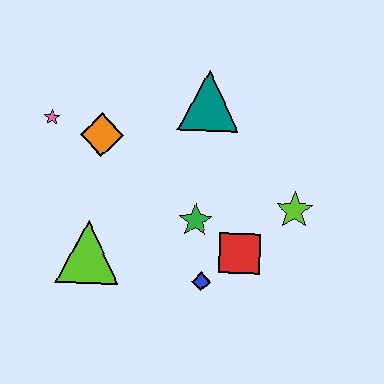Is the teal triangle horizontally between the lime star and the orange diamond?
Yes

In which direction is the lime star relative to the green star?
The lime star is to the right of the green star.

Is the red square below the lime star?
Yes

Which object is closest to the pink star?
The orange diamond is closest to the pink star.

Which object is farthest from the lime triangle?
The lime star is farthest from the lime triangle.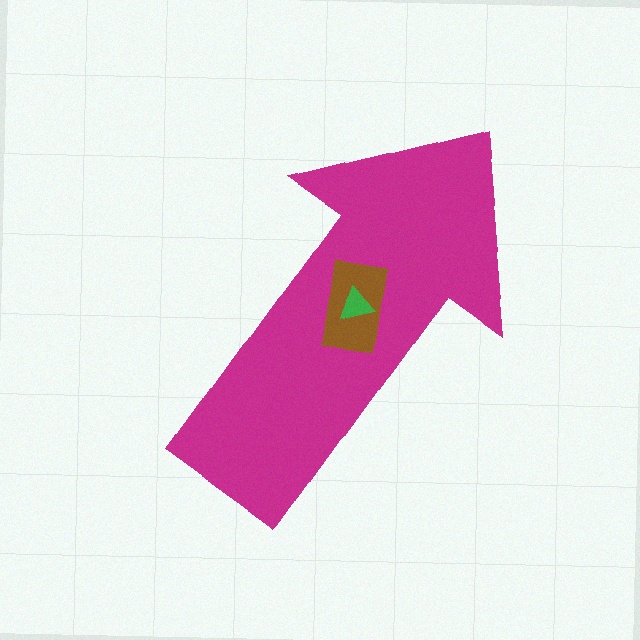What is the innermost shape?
The green triangle.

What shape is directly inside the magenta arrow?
The brown rectangle.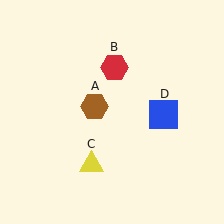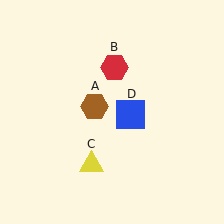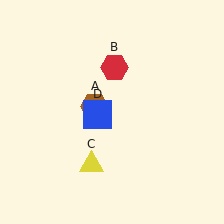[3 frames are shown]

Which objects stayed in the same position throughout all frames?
Brown hexagon (object A) and red hexagon (object B) and yellow triangle (object C) remained stationary.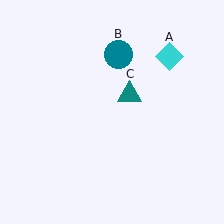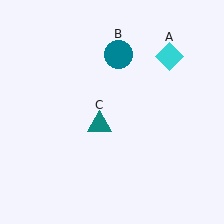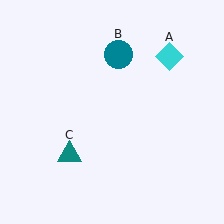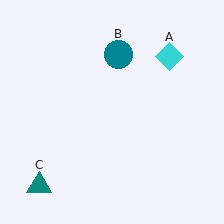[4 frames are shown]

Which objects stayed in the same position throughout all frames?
Cyan diamond (object A) and teal circle (object B) remained stationary.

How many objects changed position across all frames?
1 object changed position: teal triangle (object C).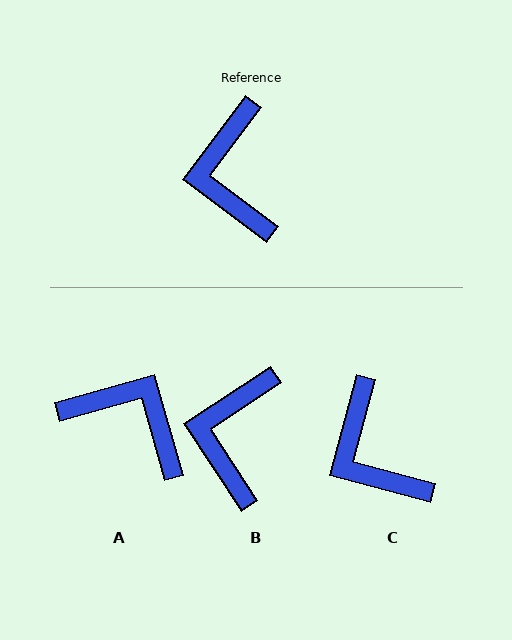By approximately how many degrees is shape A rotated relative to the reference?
Approximately 128 degrees clockwise.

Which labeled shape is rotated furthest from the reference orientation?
A, about 128 degrees away.